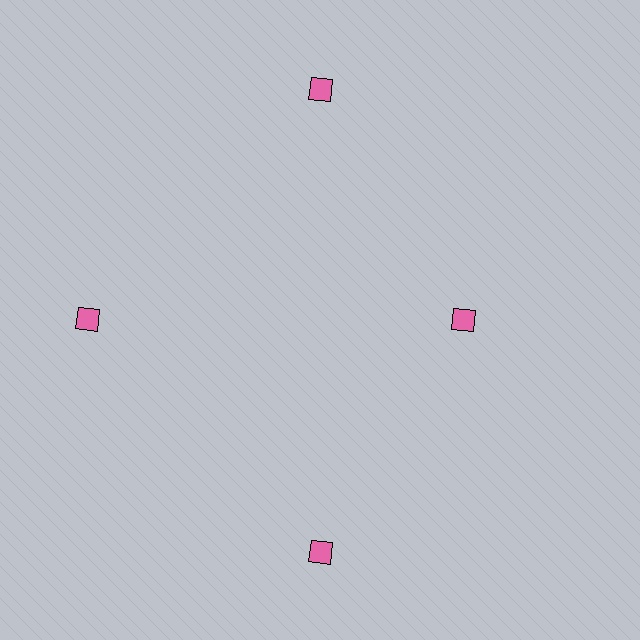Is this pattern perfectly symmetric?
No. The 4 pink diamonds are arranged in a ring, but one element near the 3 o'clock position is pulled inward toward the center, breaking the 4-fold rotational symmetry.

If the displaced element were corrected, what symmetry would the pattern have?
It would have 4-fold rotational symmetry — the pattern would map onto itself every 90 degrees.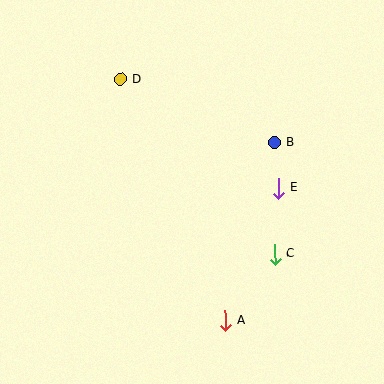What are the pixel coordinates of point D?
Point D is at (120, 79).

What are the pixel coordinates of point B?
Point B is at (274, 143).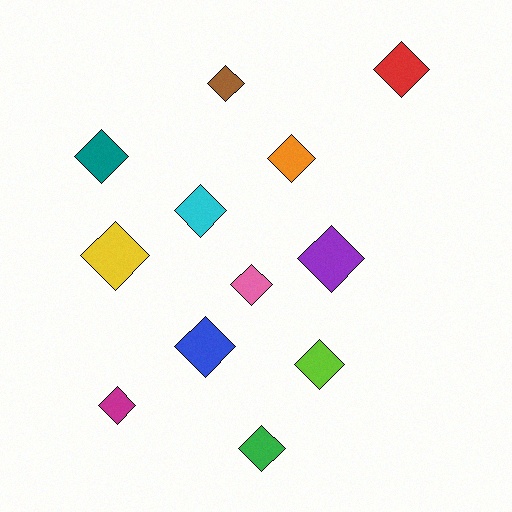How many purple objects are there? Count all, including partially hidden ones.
There is 1 purple object.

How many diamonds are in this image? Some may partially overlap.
There are 12 diamonds.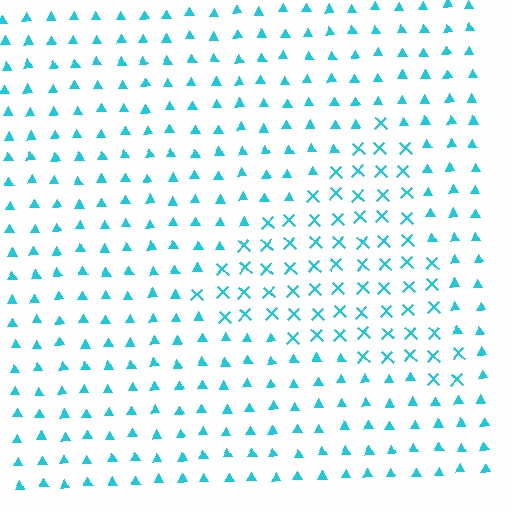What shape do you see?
I see a triangle.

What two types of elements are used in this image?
The image uses X marks inside the triangle region and triangles outside it.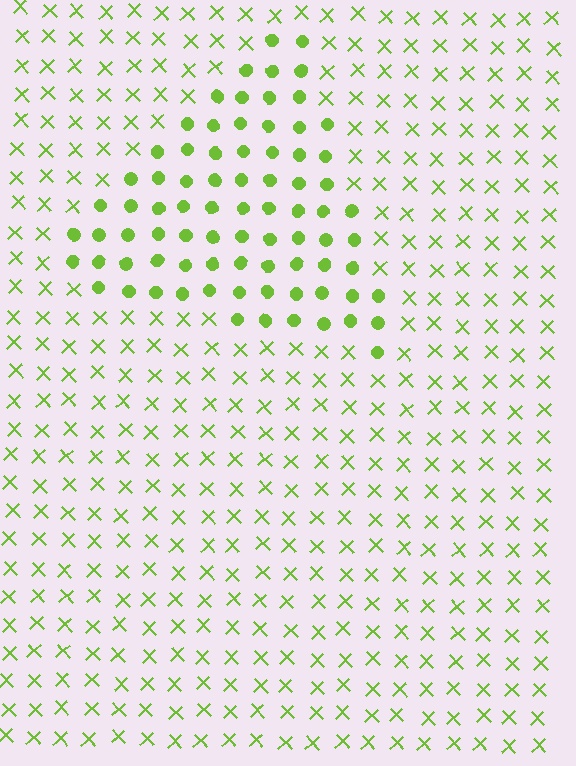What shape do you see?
I see a triangle.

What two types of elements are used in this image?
The image uses circles inside the triangle region and X marks outside it.